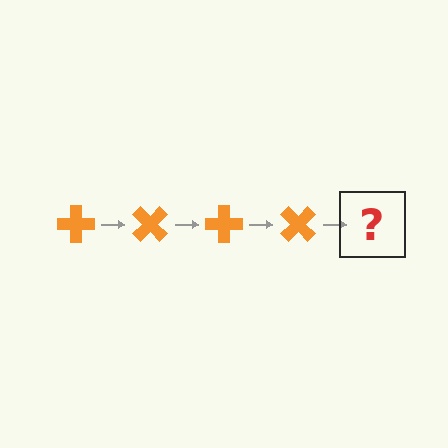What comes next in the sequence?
The next element should be an orange cross rotated 180 degrees.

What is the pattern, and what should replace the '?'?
The pattern is that the cross rotates 45 degrees each step. The '?' should be an orange cross rotated 180 degrees.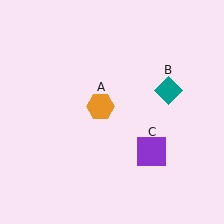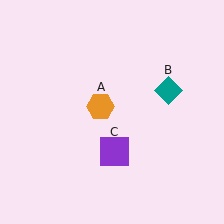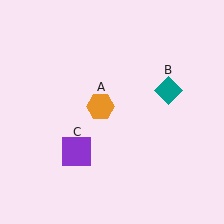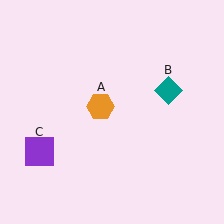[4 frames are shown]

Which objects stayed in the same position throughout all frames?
Orange hexagon (object A) and teal diamond (object B) remained stationary.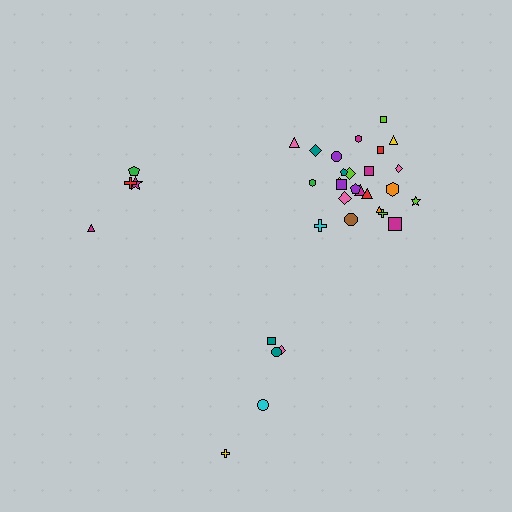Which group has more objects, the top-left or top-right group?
The top-right group.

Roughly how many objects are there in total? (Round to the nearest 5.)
Roughly 35 objects in total.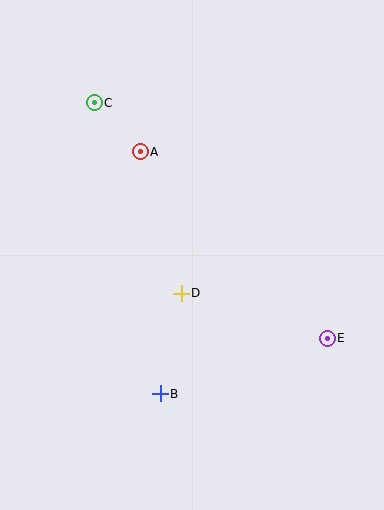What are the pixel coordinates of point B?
Point B is at (160, 394).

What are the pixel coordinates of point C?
Point C is at (94, 103).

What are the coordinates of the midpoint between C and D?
The midpoint between C and D is at (138, 198).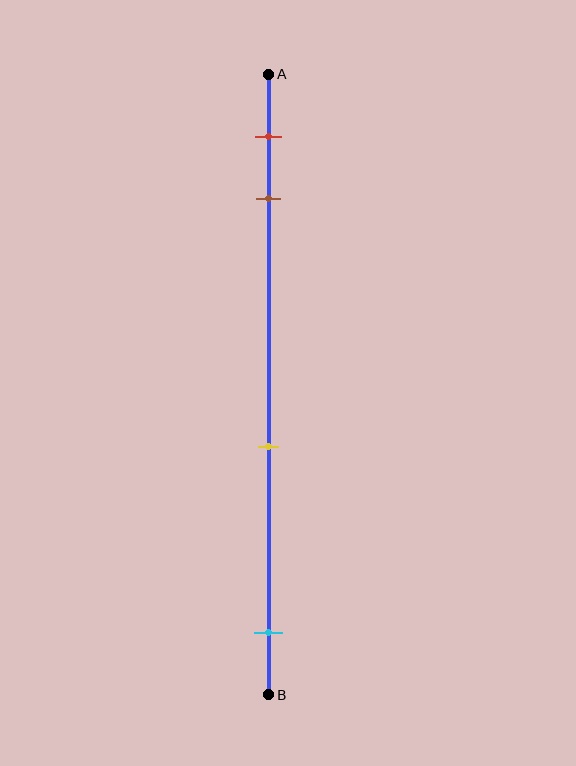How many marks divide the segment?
There are 4 marks dividing the segment.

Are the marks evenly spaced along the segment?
No, the marks are not evenly spaced.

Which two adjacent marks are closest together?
The red and brown marks are the closest adjacent pair.